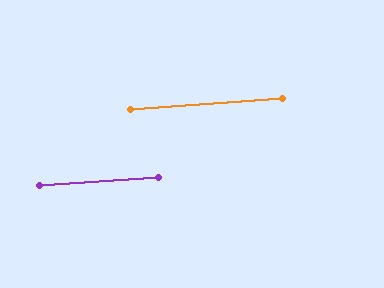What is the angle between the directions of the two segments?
Approximately 0 degrees.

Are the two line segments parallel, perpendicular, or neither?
Parallel — their directions differ by only 0.3°.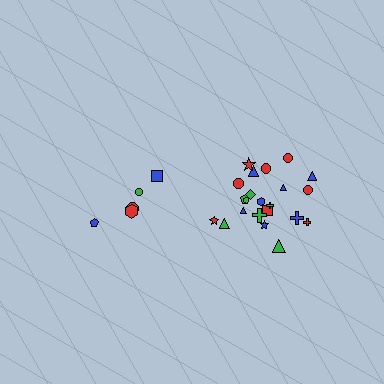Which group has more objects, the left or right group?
The right group.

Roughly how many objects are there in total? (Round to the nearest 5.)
Roughly 25 objects in total.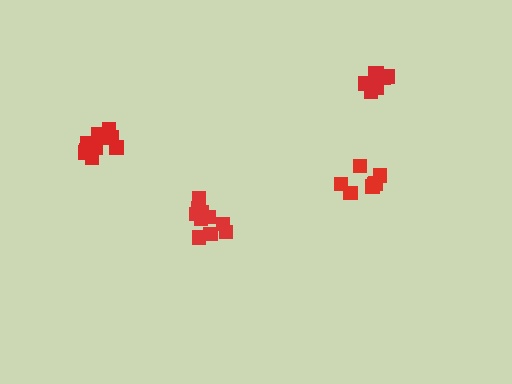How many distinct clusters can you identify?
There are 4 distinct clusters.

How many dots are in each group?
Group 1: 7 dots, Group 2: 11 dots, Group 3: 10 dots, Group 4: 8 dots (36 total).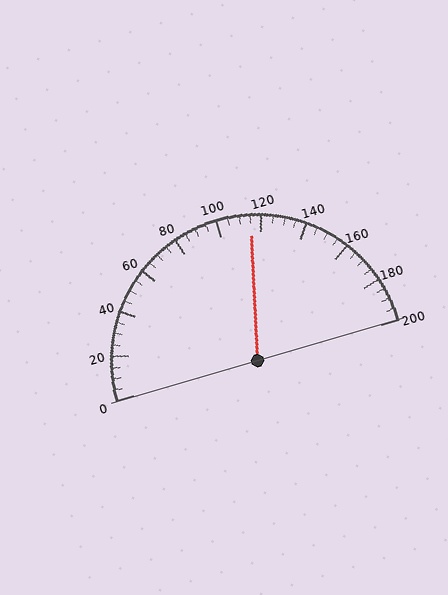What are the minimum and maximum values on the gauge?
The gauge ranges from 0 to 200.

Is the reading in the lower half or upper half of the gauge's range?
The reading is in the upper half of the range (0 to 200).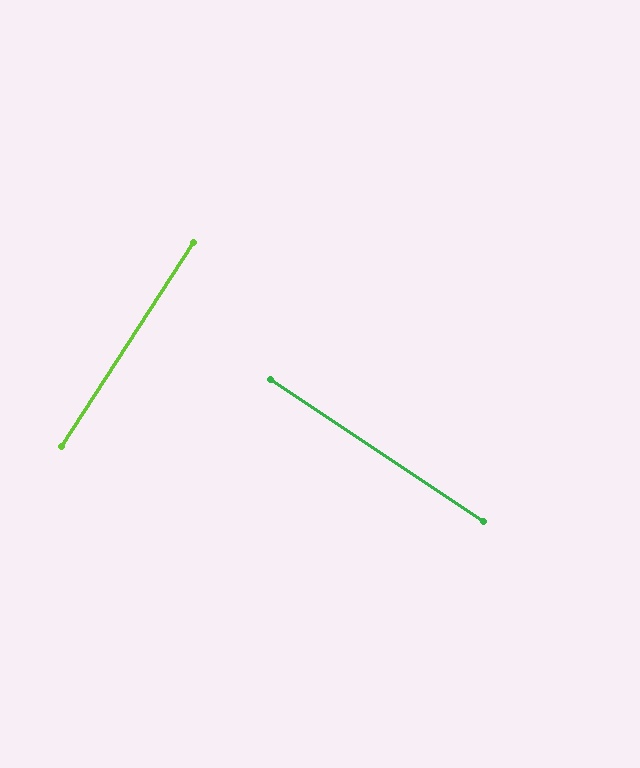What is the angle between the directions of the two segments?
Approximately 89 degrees.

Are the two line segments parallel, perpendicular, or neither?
Perpendicular — they meet at approximately 89°.